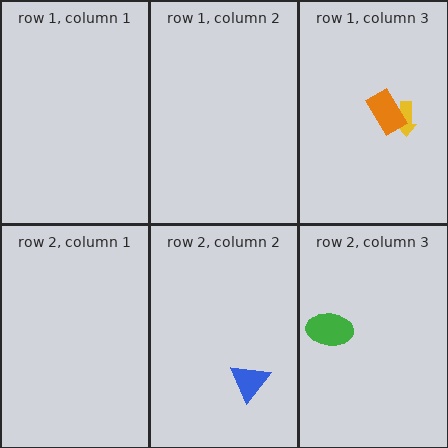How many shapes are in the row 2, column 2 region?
1.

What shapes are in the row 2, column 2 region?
The blue triangle.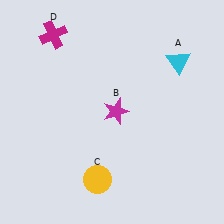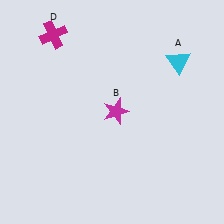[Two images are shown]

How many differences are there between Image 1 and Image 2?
There is 1 difference between the two images.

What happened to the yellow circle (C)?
The yellow circle (C) was removed in Image 2. It was in the bottom-left area of Image 1.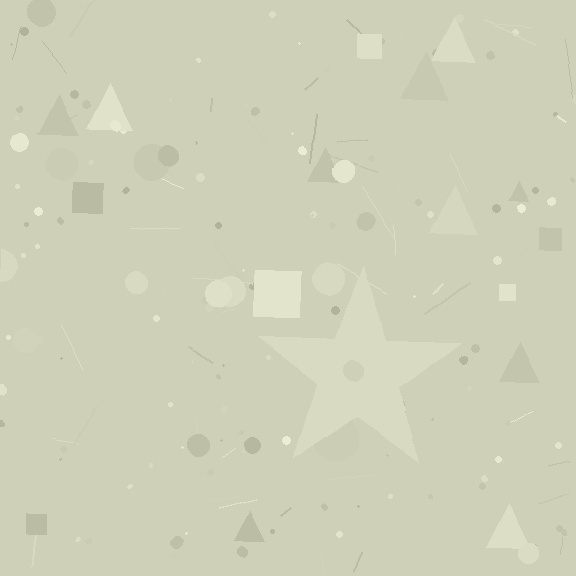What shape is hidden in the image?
A star is hidden in the image.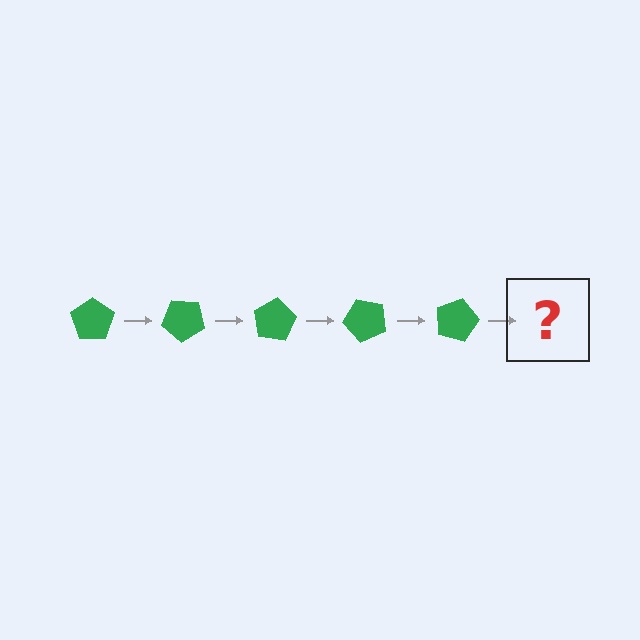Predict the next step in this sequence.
The next step is a green pentagon rotated 200 degrees.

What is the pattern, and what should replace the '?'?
The pattern is that the pentagon rotates 40 degrees each step. The '?' should be a green pentagon rotated 200 degrees.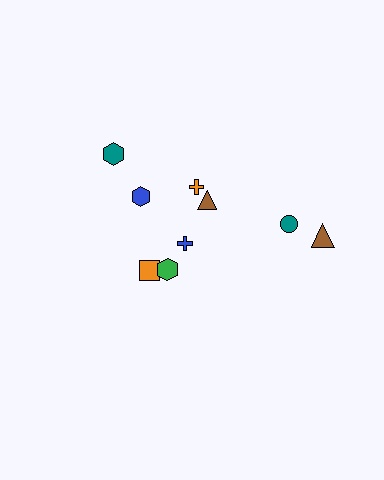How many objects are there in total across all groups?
There are 9 objects.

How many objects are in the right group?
There are 3 objects.